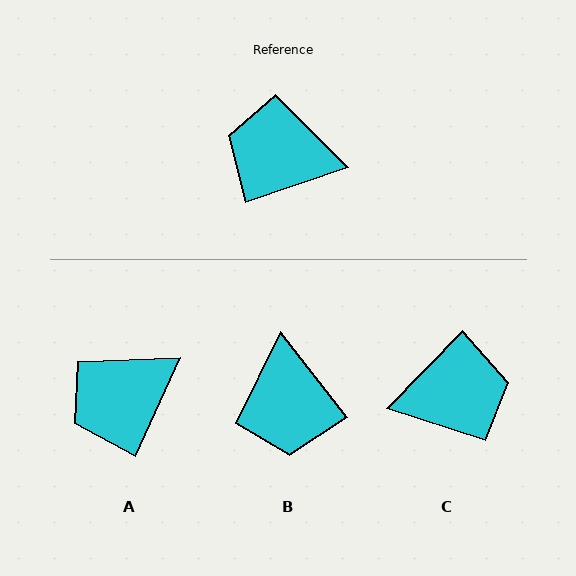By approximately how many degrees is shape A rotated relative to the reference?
Approximately 47 degrees counter-clockwise.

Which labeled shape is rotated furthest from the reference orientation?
C, about 153 degrees away.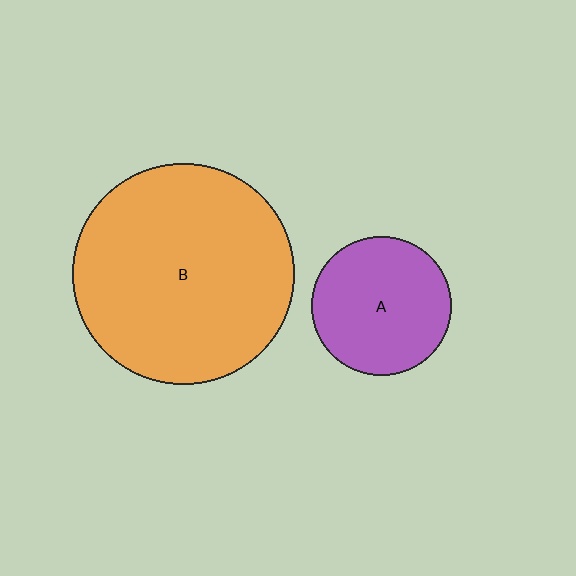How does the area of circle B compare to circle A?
Approximately 2.5 times.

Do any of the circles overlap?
No, none of the circles overlap.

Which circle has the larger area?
Circle B (orange).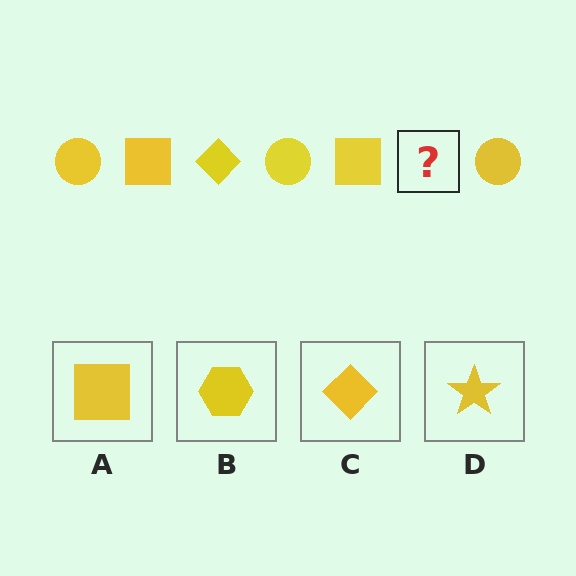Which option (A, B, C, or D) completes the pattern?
C.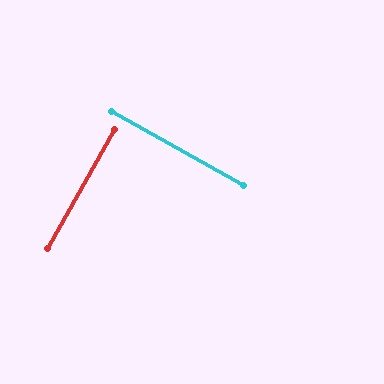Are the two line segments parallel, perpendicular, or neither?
Perpendicular — they meet at approximately 90°.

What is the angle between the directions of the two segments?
Approximately 90 degrees.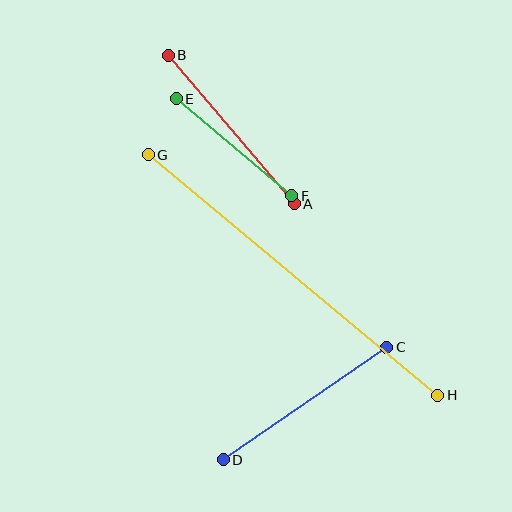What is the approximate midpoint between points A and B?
The midpoint is at approximately (231, 129) pixels.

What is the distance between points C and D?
The distance is approximately 199 pixels.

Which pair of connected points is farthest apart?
Points G and H are farthest apart.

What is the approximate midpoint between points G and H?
The midpoint is at approximately (293, 275) pixels.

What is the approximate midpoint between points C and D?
The midpoint is at approximately (305, 404) pixels.